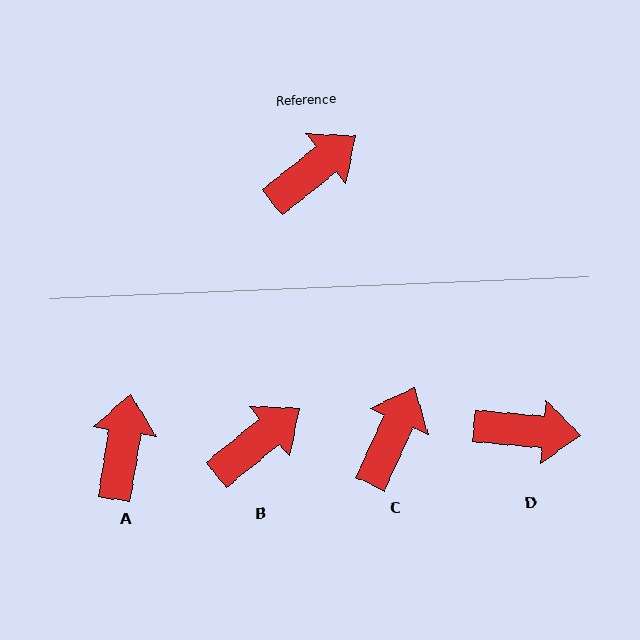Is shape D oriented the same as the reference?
No, it is off by about 44 degrees.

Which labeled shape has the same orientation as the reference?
B.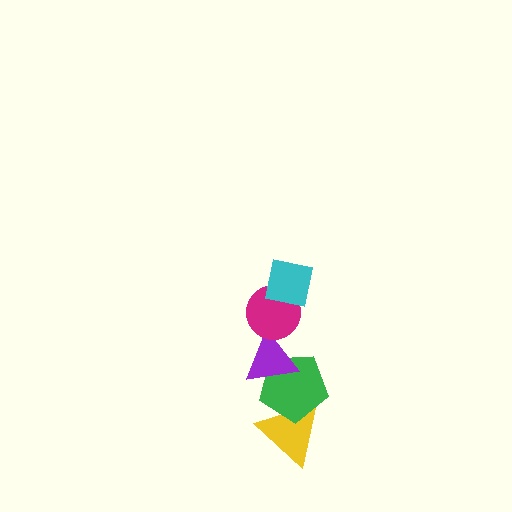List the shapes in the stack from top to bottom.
From top to bottom: the cyan square, the magenta circle, the purple triangle, the green pentagon, the yellow triangle.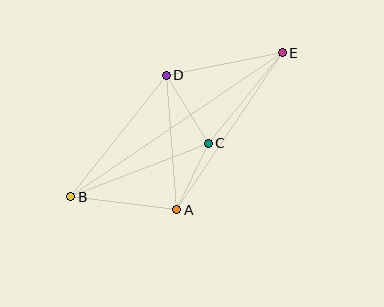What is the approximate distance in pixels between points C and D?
The distance between C and D is approximately 80 pixels.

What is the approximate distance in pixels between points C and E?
The distance between C and E is approximately 117 pixels.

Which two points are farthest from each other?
Points B and E are farthest from each other.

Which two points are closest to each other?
Points A and C are closest to each other.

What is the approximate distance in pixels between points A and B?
The distance between A and B is approximately 107 pixels.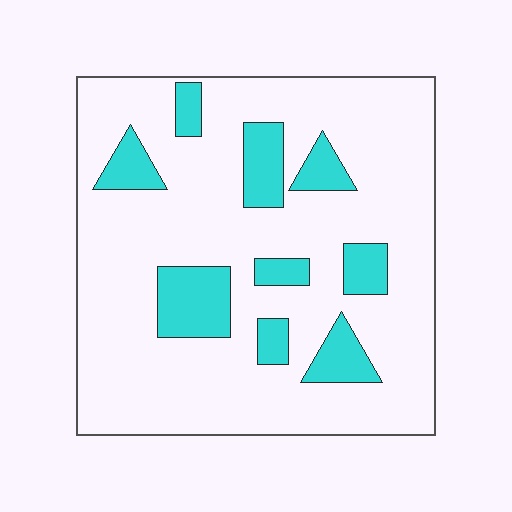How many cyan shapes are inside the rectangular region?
9.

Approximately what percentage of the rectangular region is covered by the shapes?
Approximately 20%.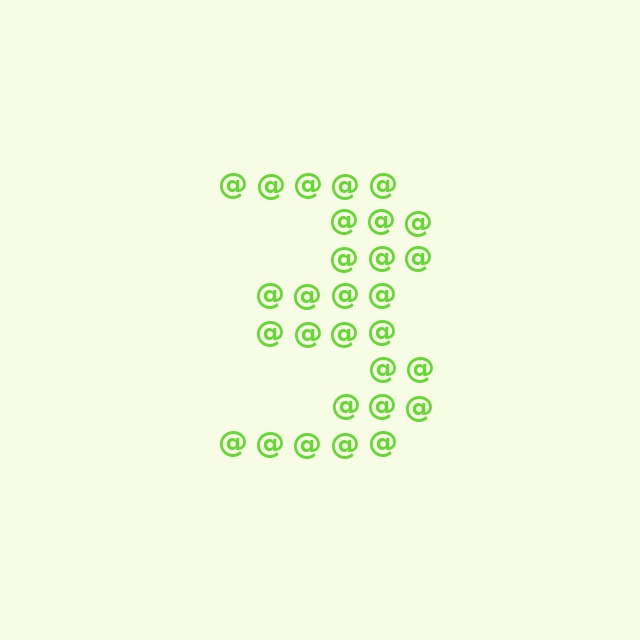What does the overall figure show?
The overall figure shows the digit 3.